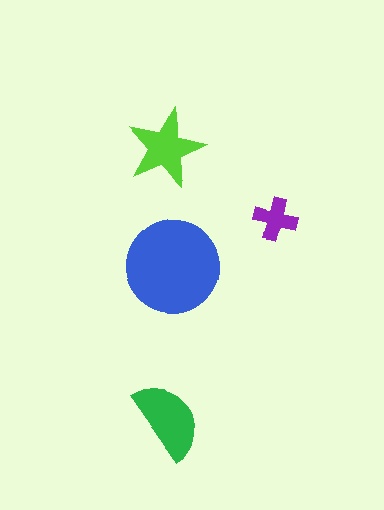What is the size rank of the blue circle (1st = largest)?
1st.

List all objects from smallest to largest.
The purple cross, the lime star, the green semicircle, the blue circle.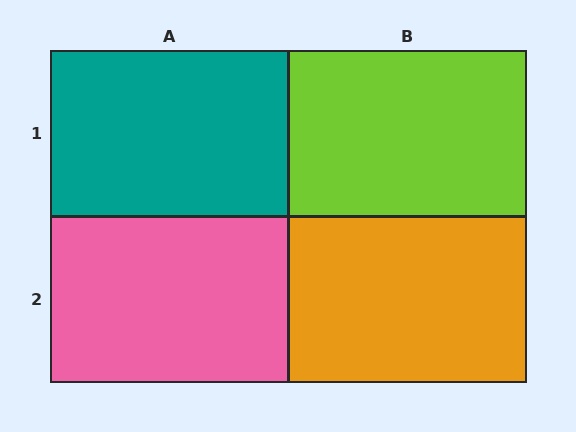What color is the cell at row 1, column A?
Teal.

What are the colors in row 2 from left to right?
Pink, orange.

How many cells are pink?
1 cell is pink.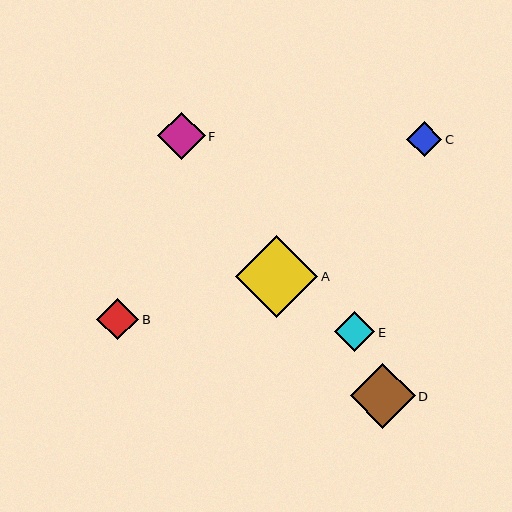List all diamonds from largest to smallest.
From largest to smallest: A, D, F, B, E, C.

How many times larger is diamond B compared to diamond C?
Diamond B is approximately 1.2 times the size of diamond C.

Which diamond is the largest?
Diamond A is the largest with a size of approximately 83 pixels.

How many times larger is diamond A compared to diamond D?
Diamond A is approximately 1.3 times the size of diamond D.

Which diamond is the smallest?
Diamond C is the smallest with a size of approximately 35 pixels.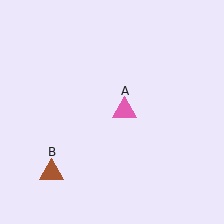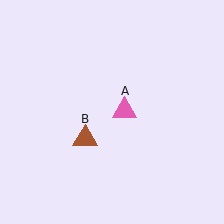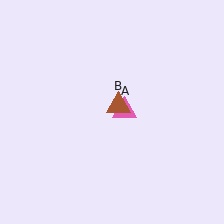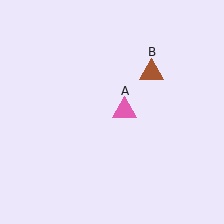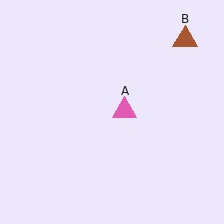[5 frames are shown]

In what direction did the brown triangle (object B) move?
The brown triangle (object B) moved up and to the right.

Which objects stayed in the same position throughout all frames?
Pink triangle (object A) remained stationary.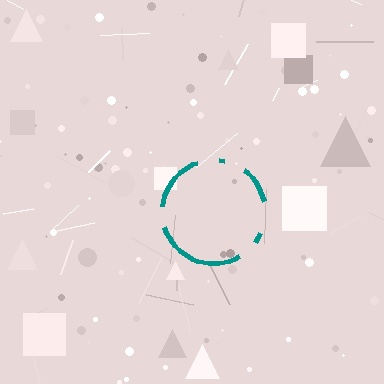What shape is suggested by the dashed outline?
The dashed outline suggests a circle.